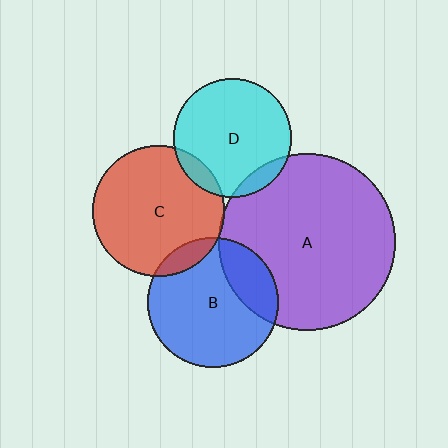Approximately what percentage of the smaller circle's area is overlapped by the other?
Approximately 10%.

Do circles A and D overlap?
Yes.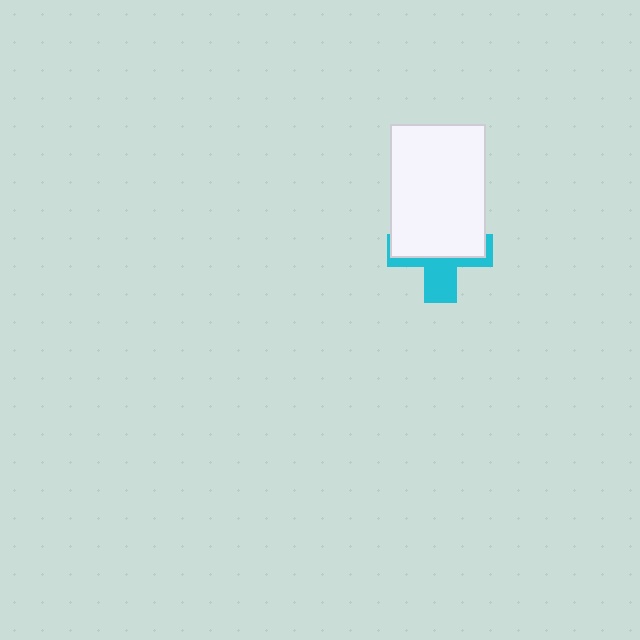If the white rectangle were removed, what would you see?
You would see the complete cyan cross.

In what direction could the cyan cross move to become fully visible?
The cyan cross could move down. That would shift it out from behind the white rectangle entirely.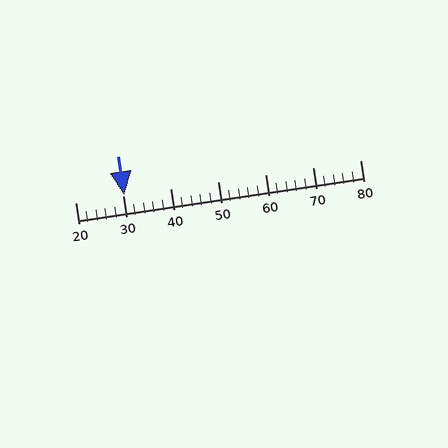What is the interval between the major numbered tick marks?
The major tick marks are spaced 10 units apart.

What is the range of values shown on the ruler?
The ruler shows values from 20 to 80.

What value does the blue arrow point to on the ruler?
The blue arrow points to approximately 30.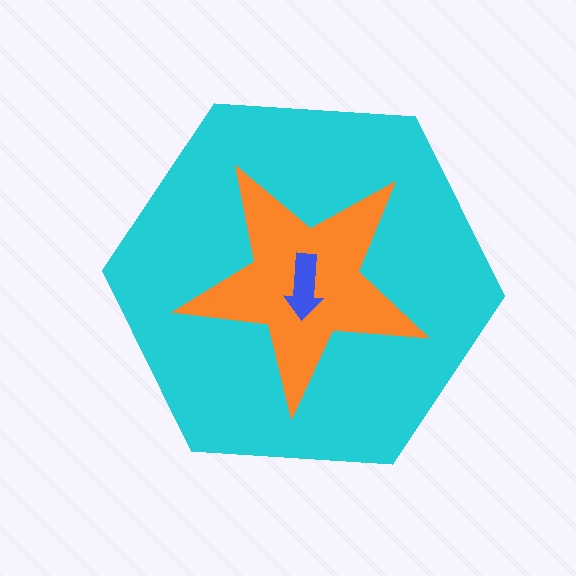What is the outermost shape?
The cyan hexagon.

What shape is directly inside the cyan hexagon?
The orange star.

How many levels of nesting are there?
3.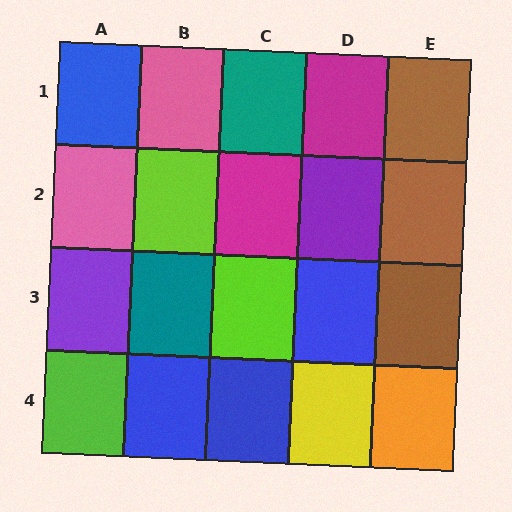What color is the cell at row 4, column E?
Orange.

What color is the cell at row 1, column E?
Brown.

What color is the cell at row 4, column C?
Blue.